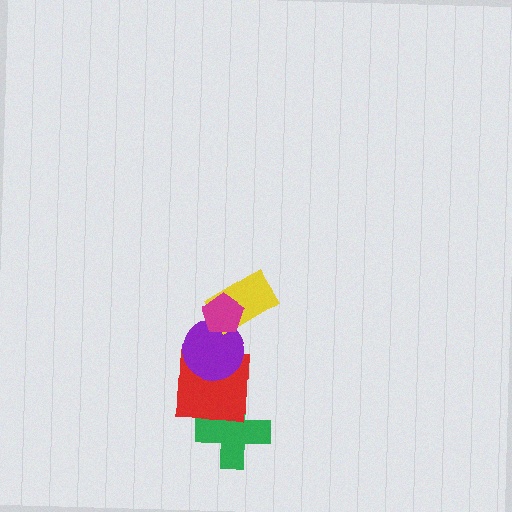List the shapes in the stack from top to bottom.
From top to bottom: the magenta pentagon, the yellow rectangle, the purple circle, the red square, the green cross.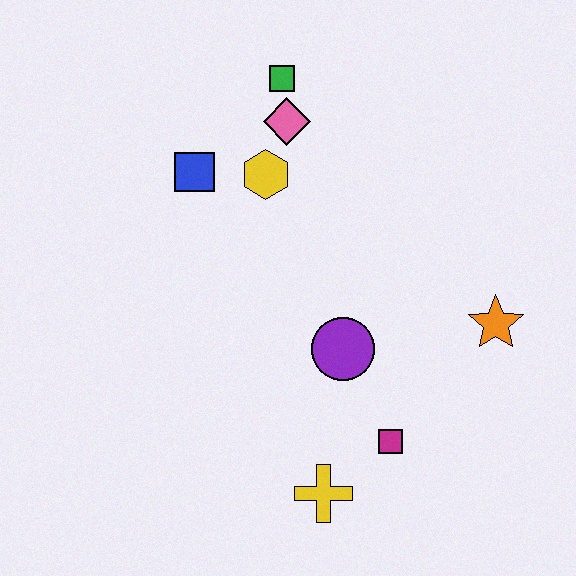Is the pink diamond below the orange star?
No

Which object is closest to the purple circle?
The magenta square is closest to the purple circle.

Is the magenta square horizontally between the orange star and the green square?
Yes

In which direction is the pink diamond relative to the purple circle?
The pink diamond is above the purple circle.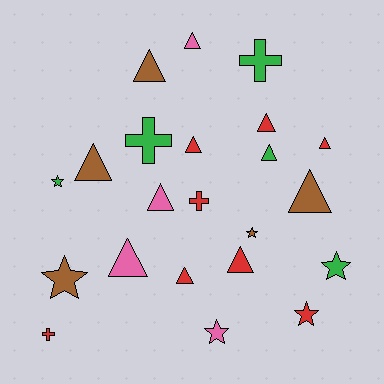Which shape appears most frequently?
Triangle, with 12 objects.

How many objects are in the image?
There are 22 objects.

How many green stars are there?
There are 2 green stars.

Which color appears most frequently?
Red, with 8 objects.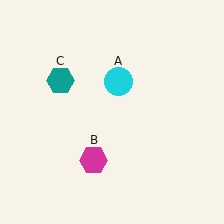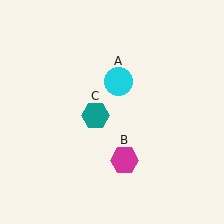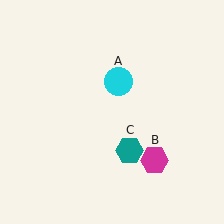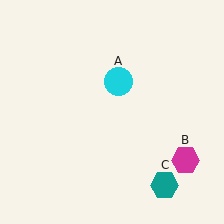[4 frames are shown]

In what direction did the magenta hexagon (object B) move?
The magenta hexagon (object B) moved right.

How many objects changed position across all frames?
2 objects changed position: magenta hexagon (object B), teal hexagon (object C).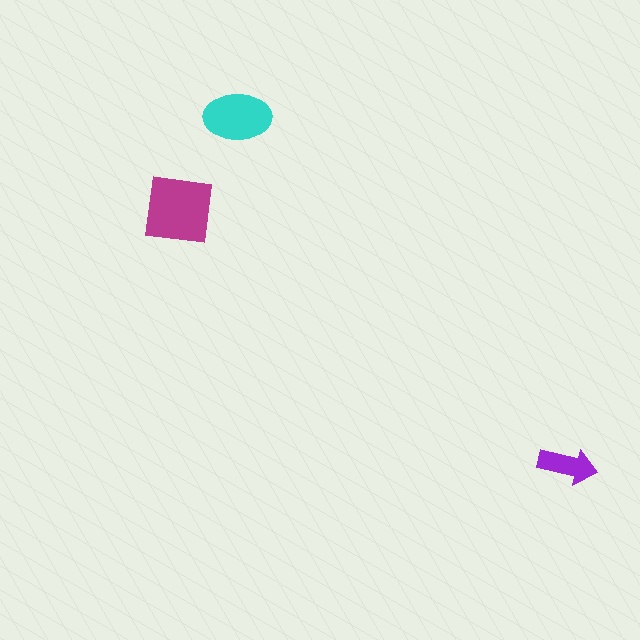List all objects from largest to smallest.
The magenta square, the cyan ellipse, the purple arrow.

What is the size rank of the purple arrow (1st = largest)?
3rd.